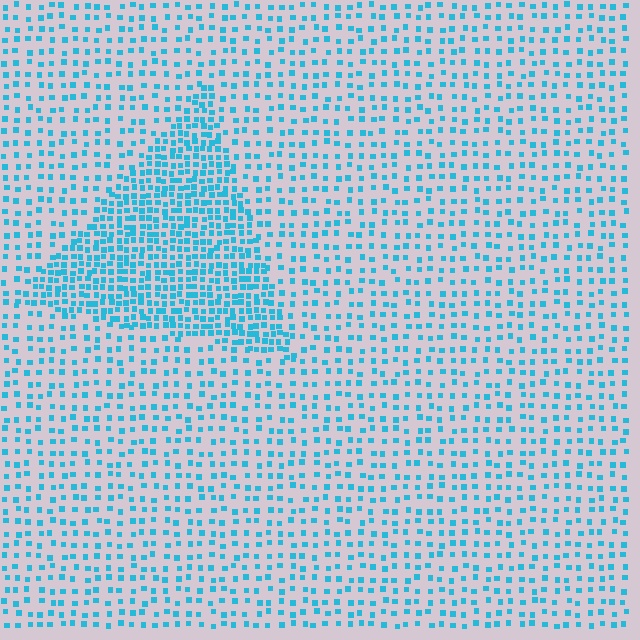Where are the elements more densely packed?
The elements are more densely packed inside the triangle boundary.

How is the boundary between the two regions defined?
The boundary is defined by a change in element density (approximately 2.2x ratio). All elements are the same color, size, and shape.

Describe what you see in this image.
The image contains small cyan elements arranged at two different densities. A triangle-shaped region is visible where the elements are more densely packed than the surrounding area.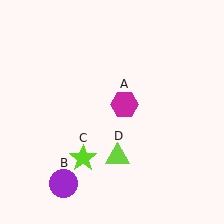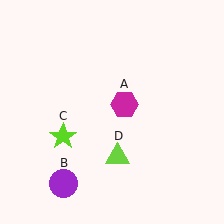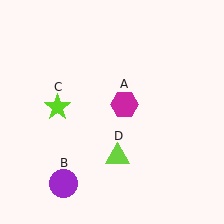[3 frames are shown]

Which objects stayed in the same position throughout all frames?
Magenta hexagon (object A) and purple circle (object B) and lime triangle (object D) remained stationary.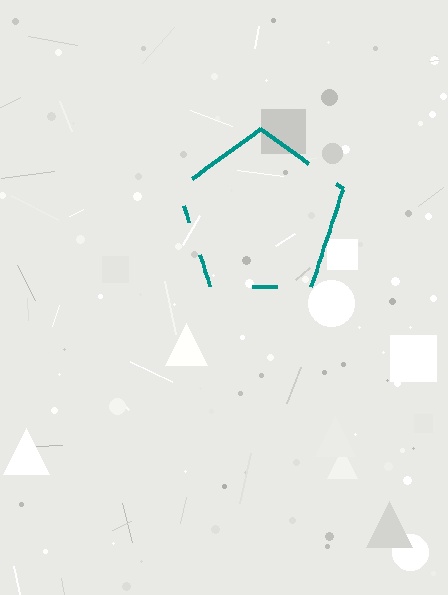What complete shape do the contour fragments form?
The contour fragments form a pentagon.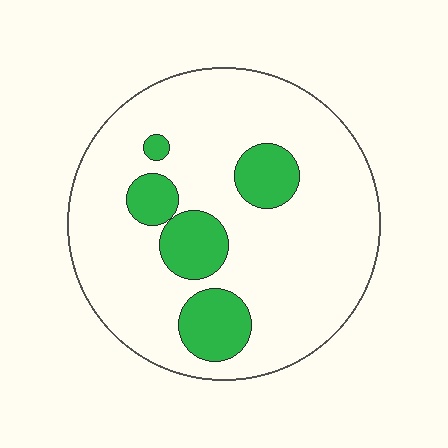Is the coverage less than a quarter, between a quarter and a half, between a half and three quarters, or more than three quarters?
Less than a quarter.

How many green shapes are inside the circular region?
5.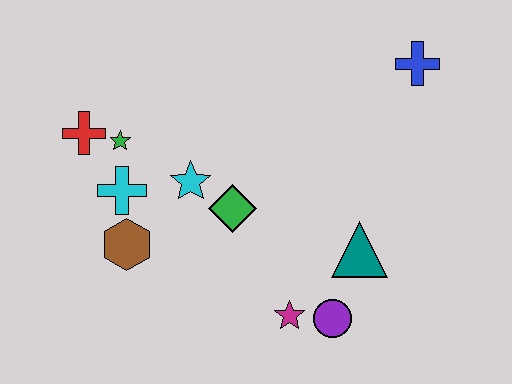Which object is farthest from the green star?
The blue cross is farthest from the green star.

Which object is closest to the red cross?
The green star is closest to the red cross.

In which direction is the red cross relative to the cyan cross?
The red cross is above the cyan cross.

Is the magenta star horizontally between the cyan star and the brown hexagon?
No